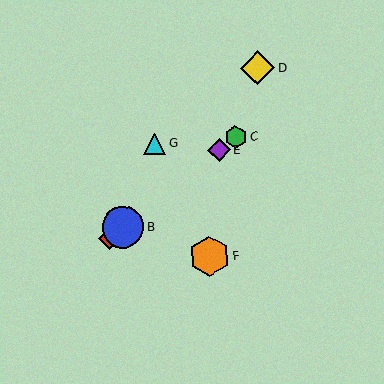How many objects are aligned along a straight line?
4 objects (A, B, C, E) are aligned along a straight line.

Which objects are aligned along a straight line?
Objects A, B, C, E are aligned along a straight line.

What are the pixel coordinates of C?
Object C is at (236, 137).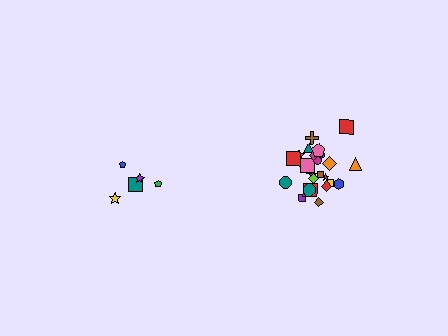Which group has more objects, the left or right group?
The right group.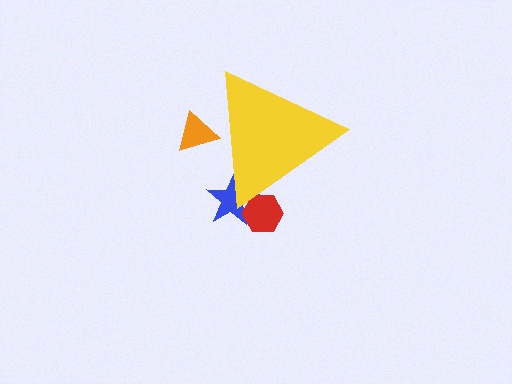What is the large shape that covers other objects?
A yellow triangle.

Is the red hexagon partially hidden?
Yes, the red hexagon is partially hidden behind the yellow triangle.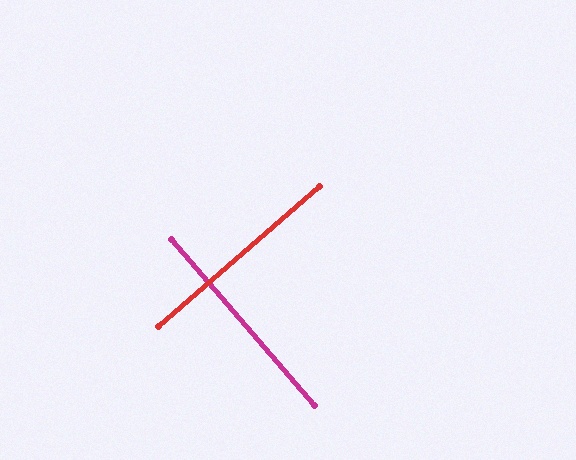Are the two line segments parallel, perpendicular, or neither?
Perpendicular — they meet at approximately 90°.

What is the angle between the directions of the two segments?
Approximately 90 degrees.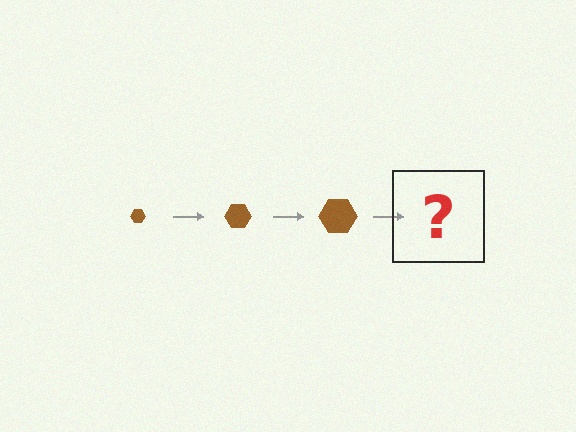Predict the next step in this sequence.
The next step is a brown hexagon, larger than the previous one.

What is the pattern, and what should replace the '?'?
The pattern is that the hexagon gets progressively larger each step. The '?' should be a brown hexagon, larger than the previous one.